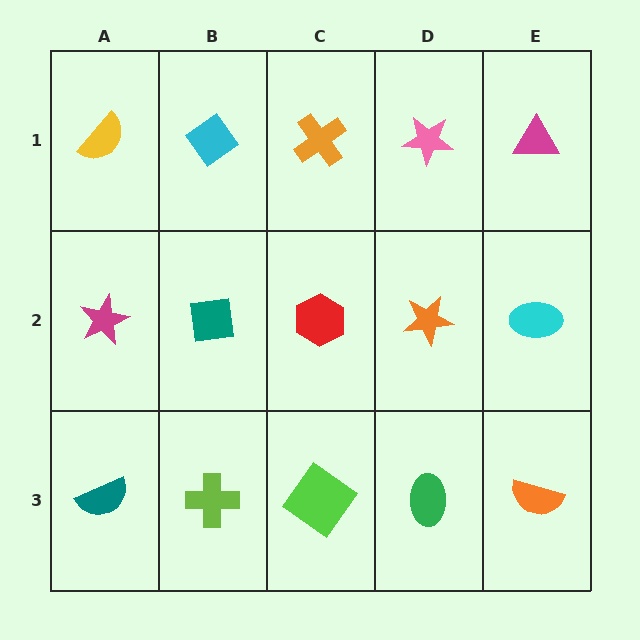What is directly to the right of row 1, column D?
A magenta triangle.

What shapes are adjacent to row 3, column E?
A cyan ellipse (row 2, column E), a green ellipse (row 3, column D).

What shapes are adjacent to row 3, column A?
A magenta star (row 2, column A), a lime cross (row 3, column B).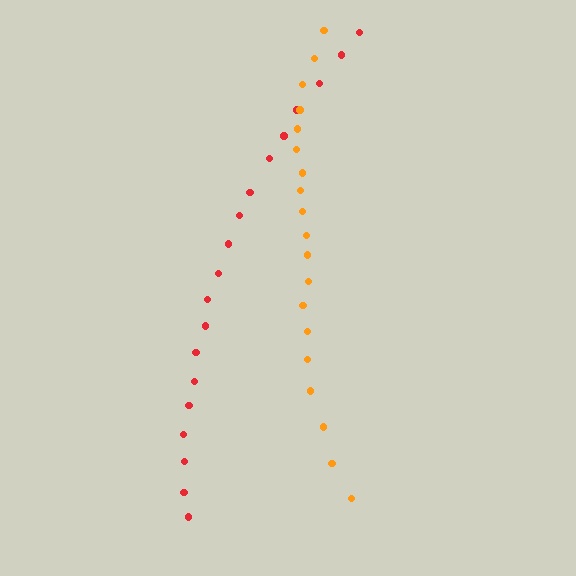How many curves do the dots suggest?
There are 2 distinct paths.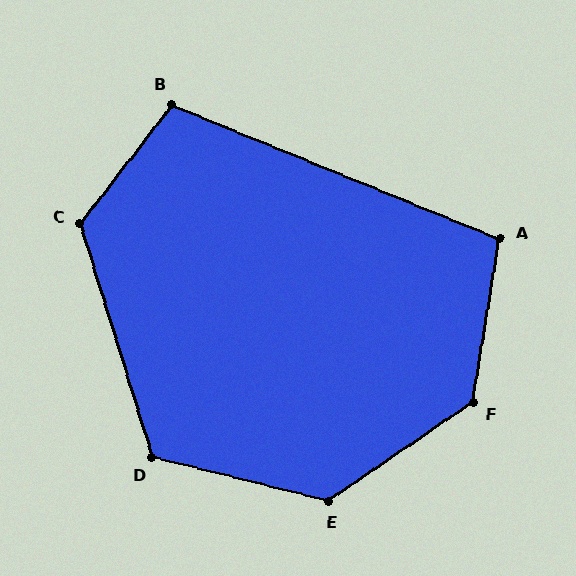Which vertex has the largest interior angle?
F, at approximately 134 degrees.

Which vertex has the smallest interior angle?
A, at approximately 103 degrees.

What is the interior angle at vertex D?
Approximately 121 degrees (obtuse).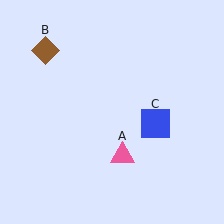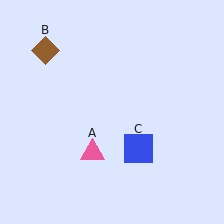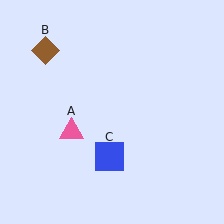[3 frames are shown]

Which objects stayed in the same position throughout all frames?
Brown diamond (object B) remained stationary.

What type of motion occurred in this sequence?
The pink triangle (object A), blue square (object C) rotated clockwise around the center of the scene.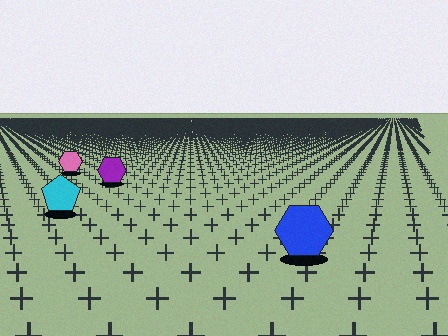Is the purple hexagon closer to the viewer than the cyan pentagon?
No. The cyan pentagon is closer — you can tell from the texture gradient: the ground texture is coarser near it.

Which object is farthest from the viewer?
The pink hexagon is farthest from the viewer. It appears smaller and the ground texture around it is denser.